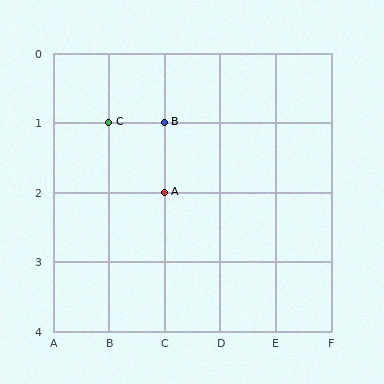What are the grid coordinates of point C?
Point C is at grid coordinates (B, 1).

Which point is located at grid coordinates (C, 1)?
Point B is at (C, 1).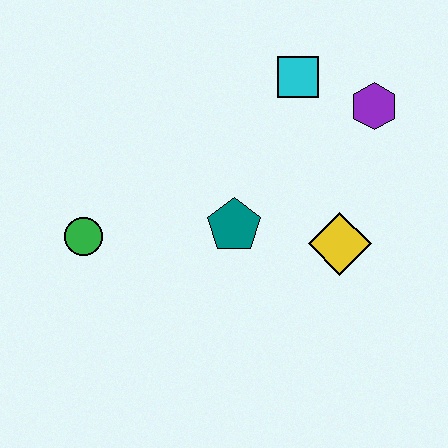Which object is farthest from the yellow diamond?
The green circle is farthest from the yellow diamond.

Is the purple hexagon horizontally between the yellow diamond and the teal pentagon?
No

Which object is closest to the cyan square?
The purple hexagon is closest to the cyan square.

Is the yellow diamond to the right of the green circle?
Yes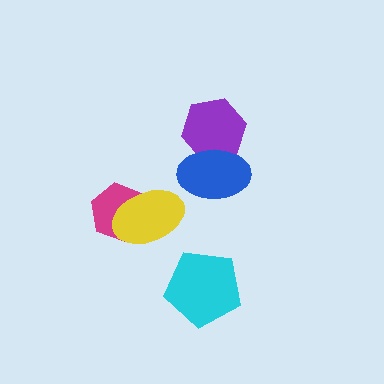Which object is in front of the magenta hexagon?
The yellow ellipse is in front of the magenta hexagon.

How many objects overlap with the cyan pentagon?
0 objects overlap with the cyan pentagon.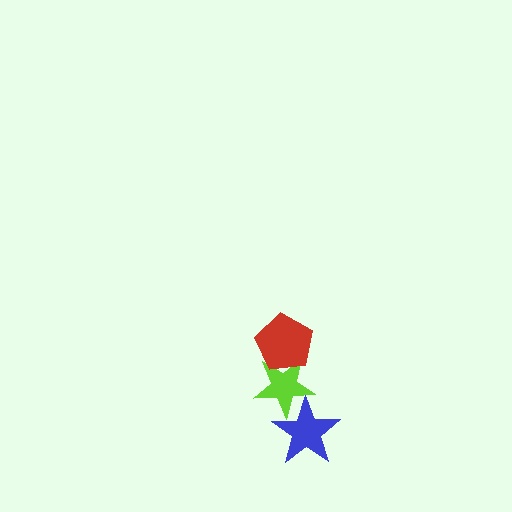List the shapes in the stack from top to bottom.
From top to bottom: the red pentagon, the lime star, the blue star.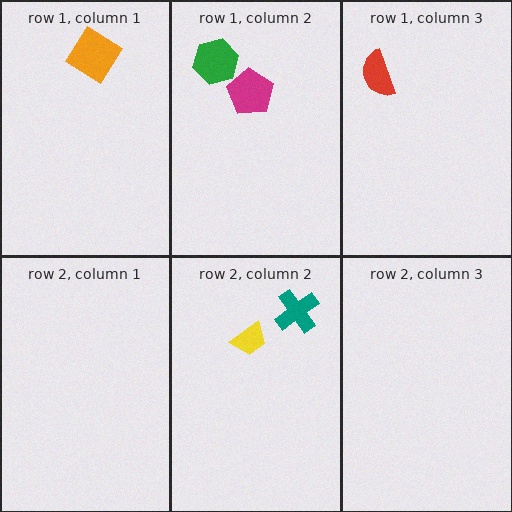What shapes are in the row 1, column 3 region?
The red semicircle.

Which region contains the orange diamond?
The row 1, column 1 region.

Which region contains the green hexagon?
The row 1, column 2 region.